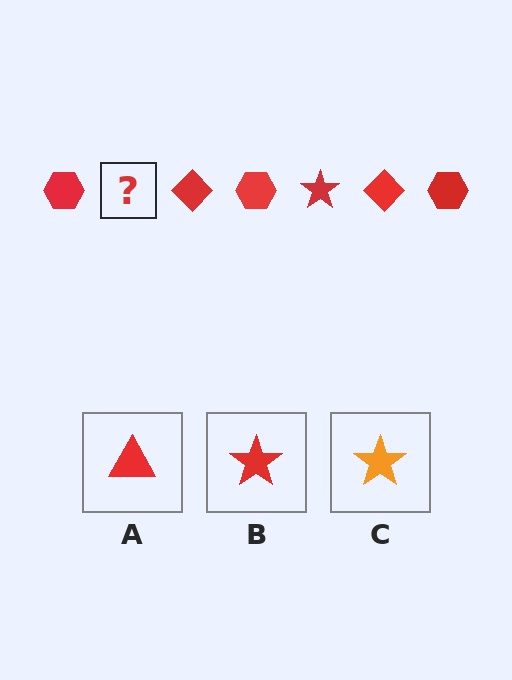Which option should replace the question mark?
Option B.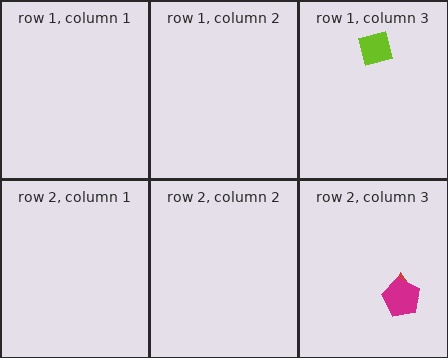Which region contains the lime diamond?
The row 1, column 3 region.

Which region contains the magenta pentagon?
The row 2, column 3 region.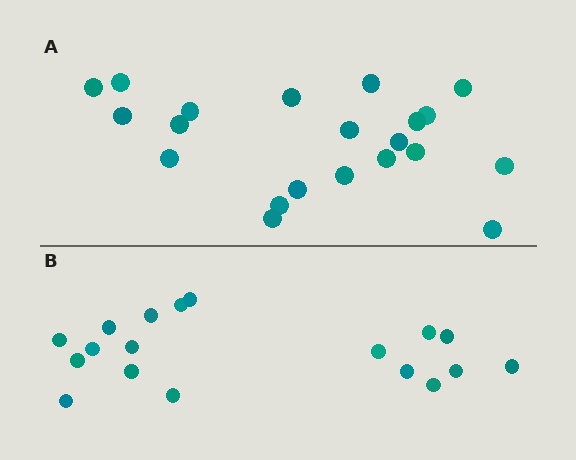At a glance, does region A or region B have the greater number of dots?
Region A (the top region) has more dots.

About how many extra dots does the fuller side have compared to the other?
Region A has just a few more — roughly 2 or 3 more dots than region B.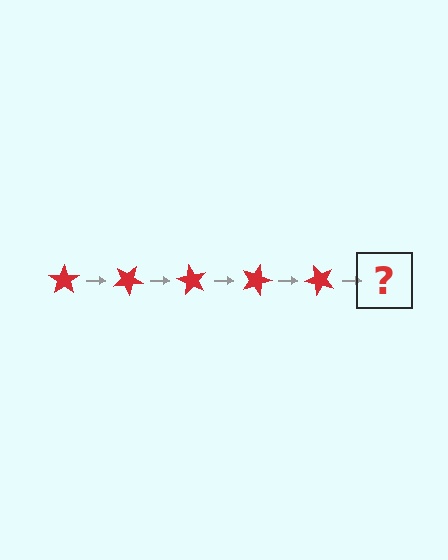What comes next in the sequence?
The next element should be a red star rotated 150 degrees.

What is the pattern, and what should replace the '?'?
The pattern is that the star rotates 30 degrees each step. The '?' should be a red star rotated 150 degrees.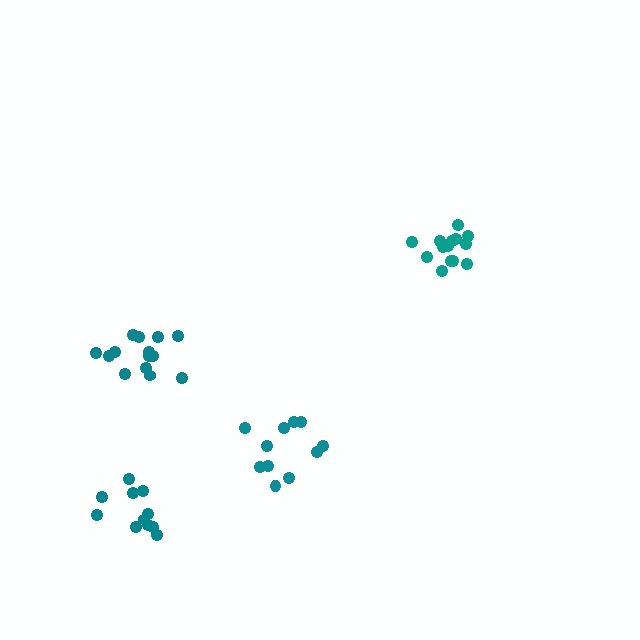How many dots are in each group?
Group 1: 14 dots, Group 2: 11 dots, Group 3: 11 dots, Group 4: 14 dots (50 total).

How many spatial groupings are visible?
There are 4 spatial groupings.